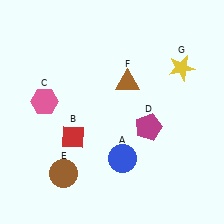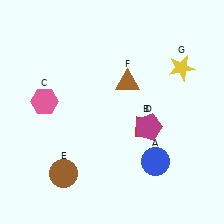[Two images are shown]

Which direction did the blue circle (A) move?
The blue circle (A) moved right.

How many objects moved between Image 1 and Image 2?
2 objects moved between the two images.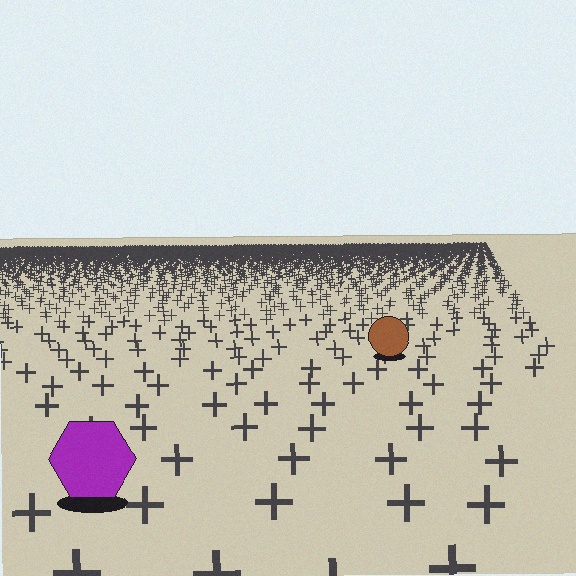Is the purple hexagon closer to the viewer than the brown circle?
Yes. The purple hexagon is closer — you can tell from the texture gradient: the ground texture is coarser near it.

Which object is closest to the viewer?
The purple hexagon is closest. The texture marks near it are larger and more spread out.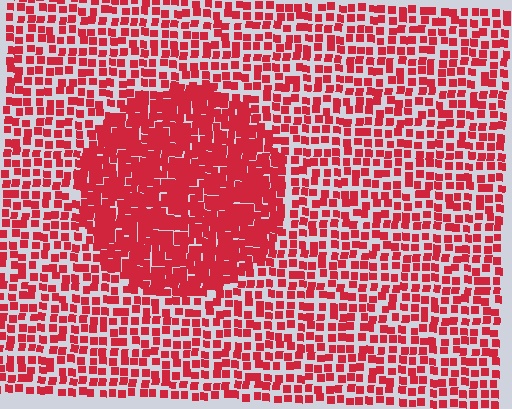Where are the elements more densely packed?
The elements are more densely packed inside the circle boundary.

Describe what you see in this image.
The image contains small red elements arranged at two different densities. A circle-shaped region is visible where the elements are more densely packed than the surrounding area.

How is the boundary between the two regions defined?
The boundary is defined by a change in element density (approximately 2.0x ratio). All elements are the same color, size, and shape.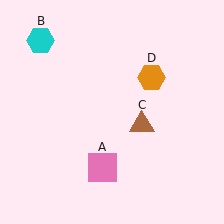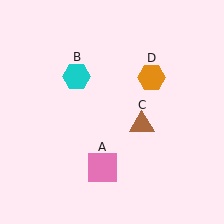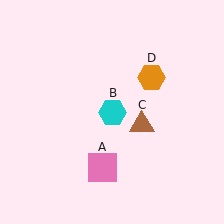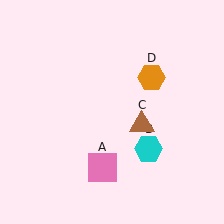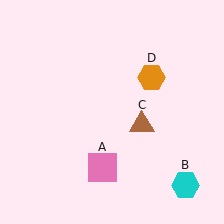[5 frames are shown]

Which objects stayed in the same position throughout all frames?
Pink square (object A) and brown triangle (object C) and orange hexagon (object D) remained stationary.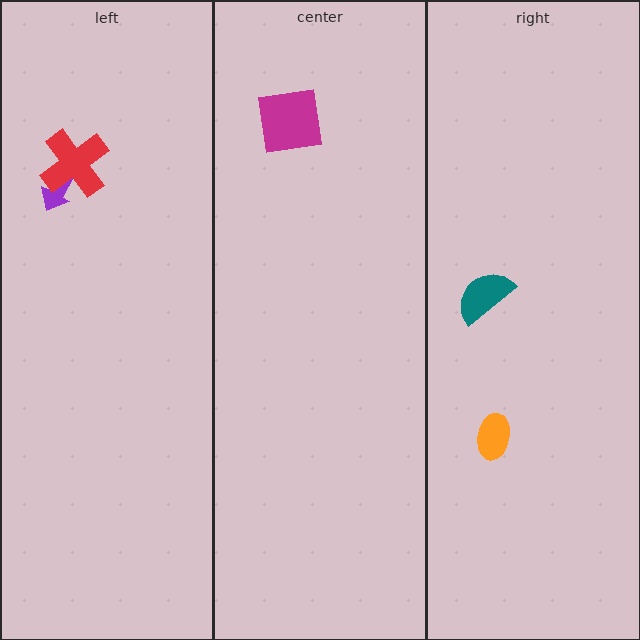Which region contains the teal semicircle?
The right region.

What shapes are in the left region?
The purple arrow, the red cross.